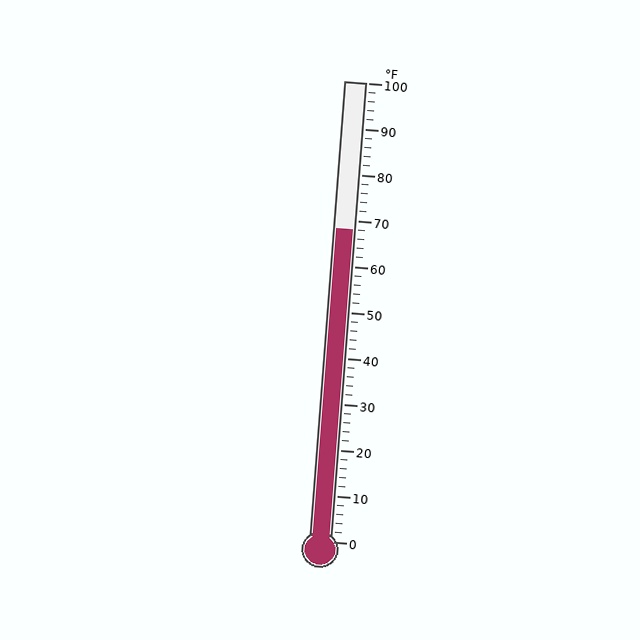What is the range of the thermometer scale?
The thermometer scale ranges from 0°F to 100°F.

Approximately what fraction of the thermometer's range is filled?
The thermometer is filled to approximately 70% of its range.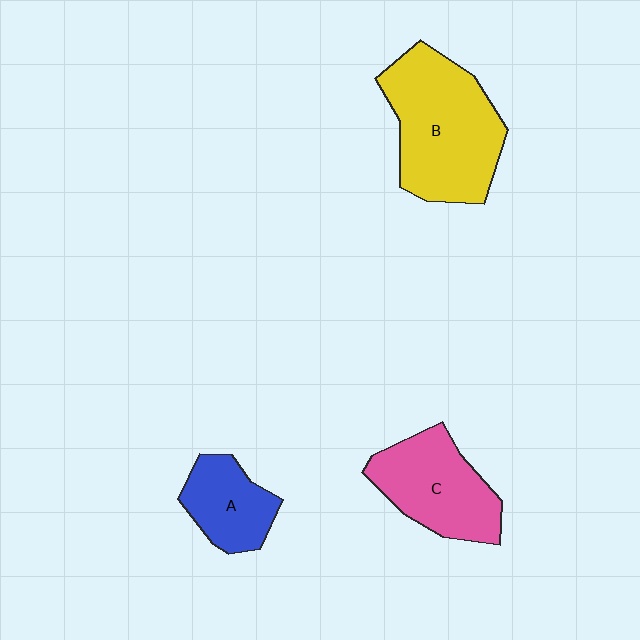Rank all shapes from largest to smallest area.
From largest to smallest: B (yellow), C (pink), A (blue).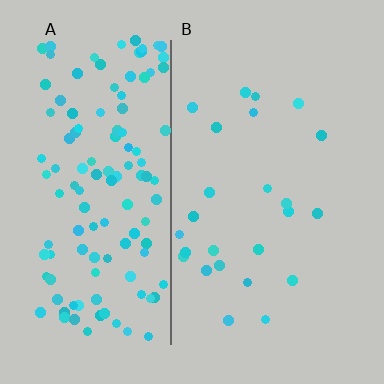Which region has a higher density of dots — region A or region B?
A (the left).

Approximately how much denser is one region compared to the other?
Approximately 5.3× — region A over region B.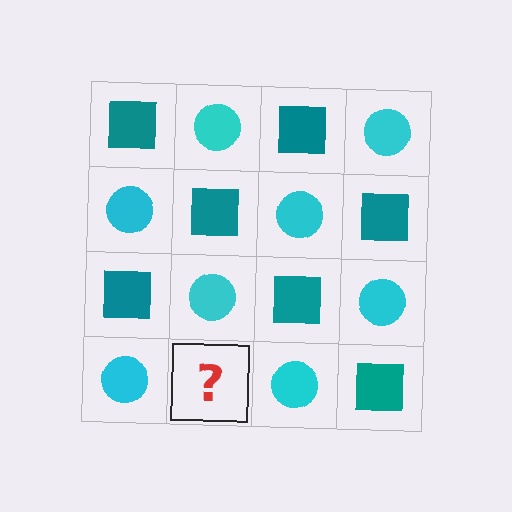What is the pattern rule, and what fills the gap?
The rule is that it alternates teal square and cyan circle in a checkerboard pattern. The gap should be filled with a teal square.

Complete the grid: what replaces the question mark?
The question mark should be replaced with a teal square.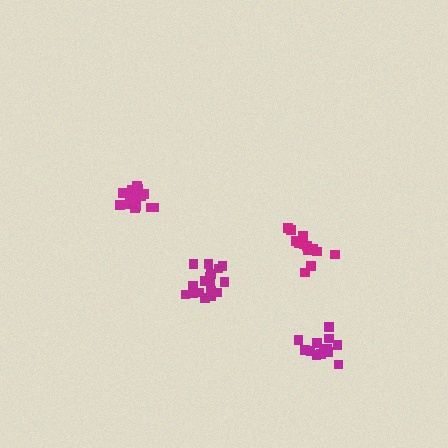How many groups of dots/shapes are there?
There are 4 groups.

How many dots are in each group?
Group 1: 18 dots, Group 2: 15 dots, Group 3: 14 dots, Group 4: 18 dots (65 total).